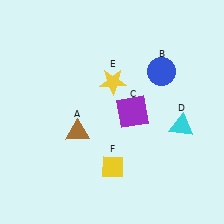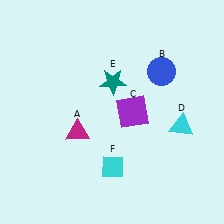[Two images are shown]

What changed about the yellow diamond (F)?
In Image 1, F is yellow. In Image 2, it changed to cyan.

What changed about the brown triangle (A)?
In Image 1, A is brown. In Image 2, it changed to magenta.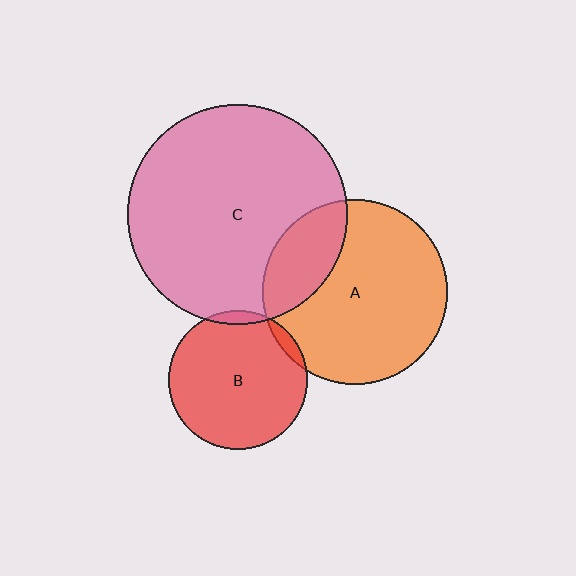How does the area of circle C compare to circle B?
Approximately 2.5 times.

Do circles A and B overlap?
Yes.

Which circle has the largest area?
Circle C (pink).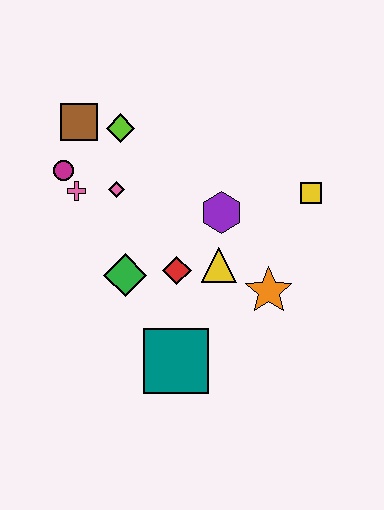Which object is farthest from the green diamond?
The yellow square is farthest from the green diamond.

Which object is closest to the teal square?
The red diamond is closest to the teal square.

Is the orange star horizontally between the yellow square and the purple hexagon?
Yes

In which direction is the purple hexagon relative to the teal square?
The purple hexagon is above the teal square.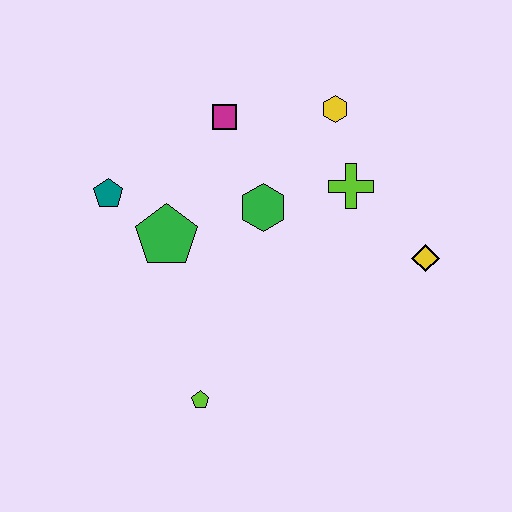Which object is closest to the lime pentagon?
The green pentagon is closest to the lime pentagon.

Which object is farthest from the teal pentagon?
The yellow diamond is farthest from the teal pentagon.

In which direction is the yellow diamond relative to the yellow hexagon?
The yellow diamond is below the yellow hexagon.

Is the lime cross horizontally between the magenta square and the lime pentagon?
No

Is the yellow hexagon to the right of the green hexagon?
Yes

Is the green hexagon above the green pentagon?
Yes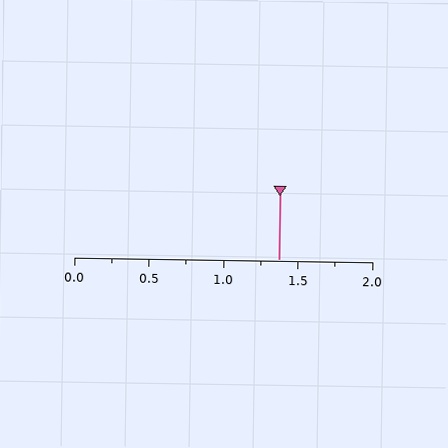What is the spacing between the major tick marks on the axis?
The major ticks are spaced 0.5 apart.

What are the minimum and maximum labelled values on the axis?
The axis runs from 0.0 to 2.0.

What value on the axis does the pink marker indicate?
The marker indicates approximately 1.38.